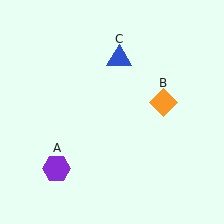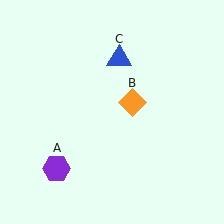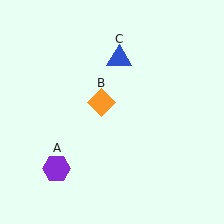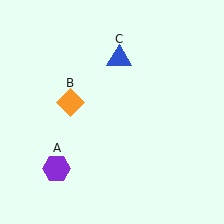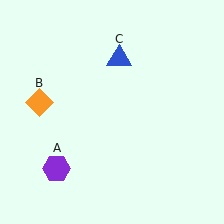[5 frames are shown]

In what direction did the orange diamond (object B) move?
The orange diamond (object B) moved left.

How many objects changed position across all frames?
1 object changed position: orange diamond (object B).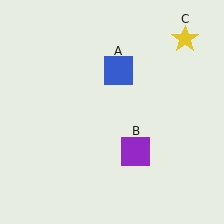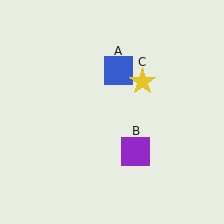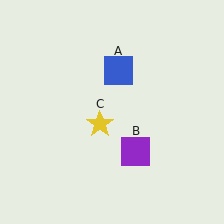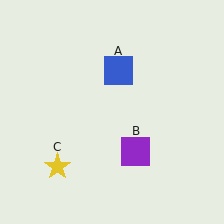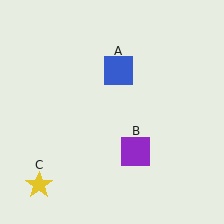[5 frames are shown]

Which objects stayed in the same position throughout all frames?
Blue square (object A) and purple square (object B) remained stationary.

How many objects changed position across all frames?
1 object changed position: yellow star (object C).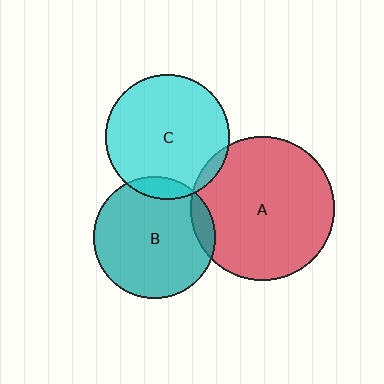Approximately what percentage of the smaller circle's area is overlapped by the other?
Approximately 5%.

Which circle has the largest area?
Circle A (red).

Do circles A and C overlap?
Yes.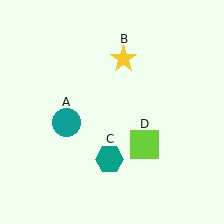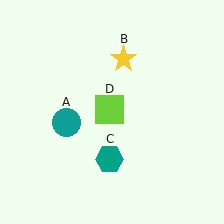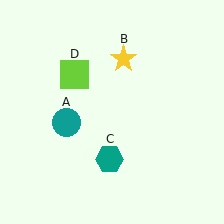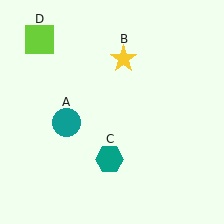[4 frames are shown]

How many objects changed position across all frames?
1 object changed position: lime square (object D).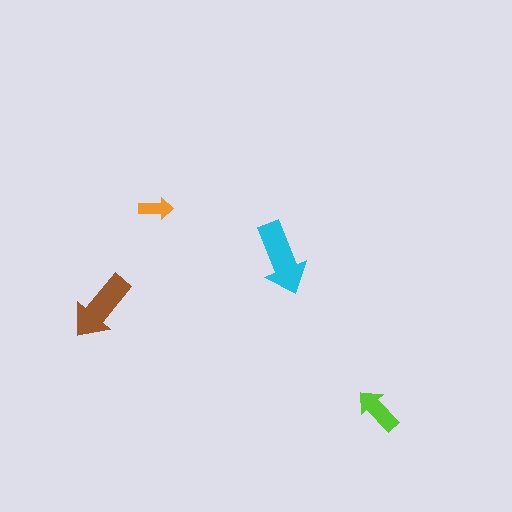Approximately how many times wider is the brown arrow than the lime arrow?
About 1.5 times wider.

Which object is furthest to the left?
The brown arrow is leftmost.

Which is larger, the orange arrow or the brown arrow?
The brown one.